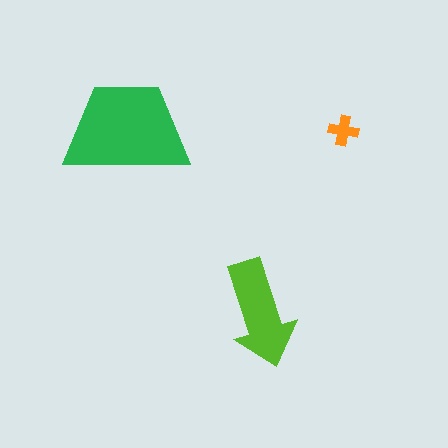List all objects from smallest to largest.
The orange cross, the lime arrow, the green trapezoid.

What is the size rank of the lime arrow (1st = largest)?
2nd.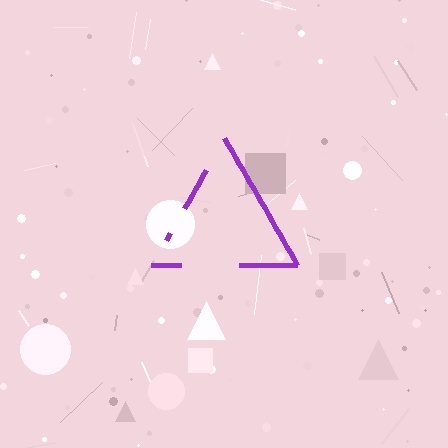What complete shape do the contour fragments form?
The contour fragments form a triangle.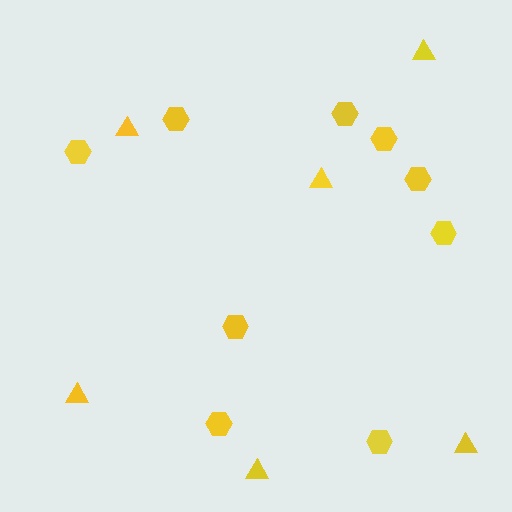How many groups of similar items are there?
There are 2 groups: one group of triangles (6) and one group of hexagons (9).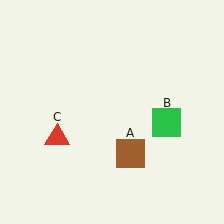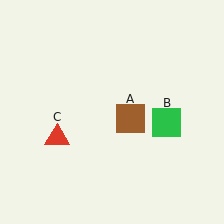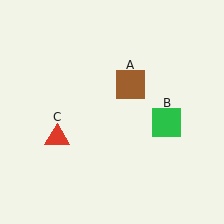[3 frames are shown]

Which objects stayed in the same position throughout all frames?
Green square (object B) and red triangle (object C) remained stationary.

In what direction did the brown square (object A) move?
The brown square (object A) moved up.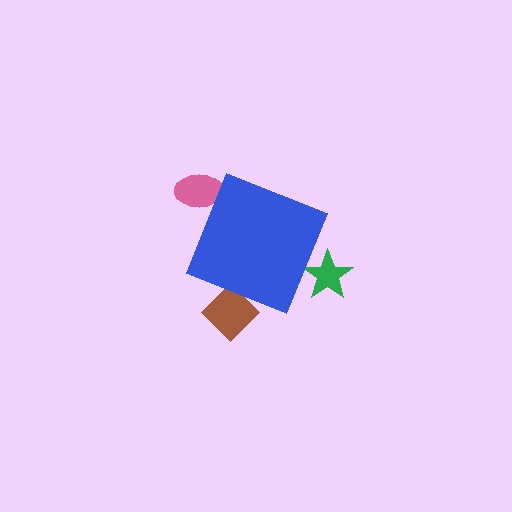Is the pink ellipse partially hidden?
Yes, the pink ellipse is partially hidden behind the blue diamond.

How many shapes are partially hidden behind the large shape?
3 shapes are partially hidden.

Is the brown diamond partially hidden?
Yes, the brown diamond is partially hidden behind the blue diamond.